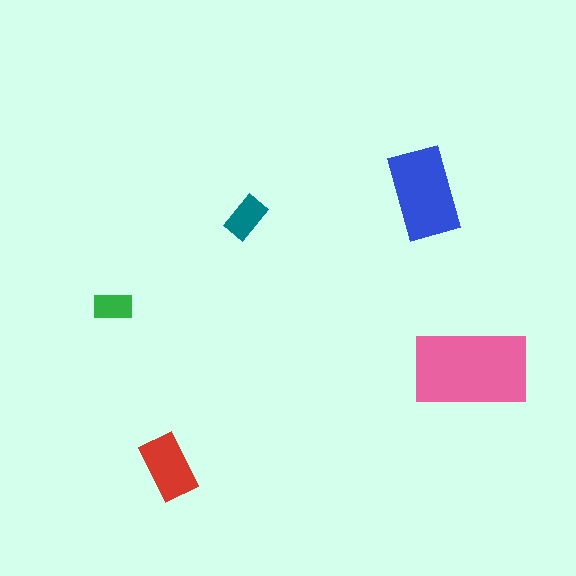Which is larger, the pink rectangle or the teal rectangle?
The pink one.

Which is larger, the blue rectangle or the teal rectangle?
The blue one.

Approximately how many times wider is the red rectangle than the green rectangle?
About 1.5 times wider.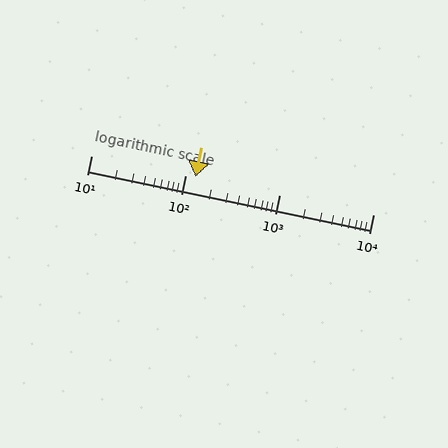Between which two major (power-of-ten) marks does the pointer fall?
The pointer is between 100 and 1000.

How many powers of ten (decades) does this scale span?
The scale spans 3 decades, from 10 to 10000.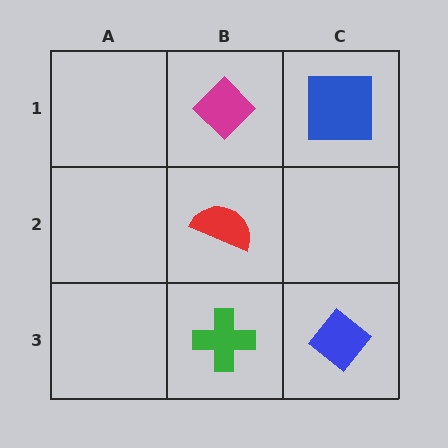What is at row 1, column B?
A magenta diamond.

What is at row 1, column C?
A blue square.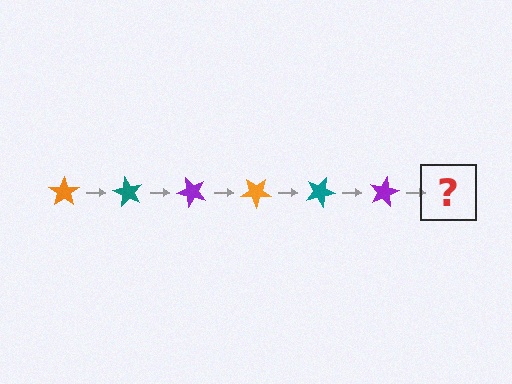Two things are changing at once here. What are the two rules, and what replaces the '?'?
The two rules are that it rotates 60 degrees each step and the color cycles through orange, teal, and purple. The '?' should be an orange star, rotated 360 degrees from the start.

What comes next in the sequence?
The next element should be an orange star, rotated 360 degrees from the start.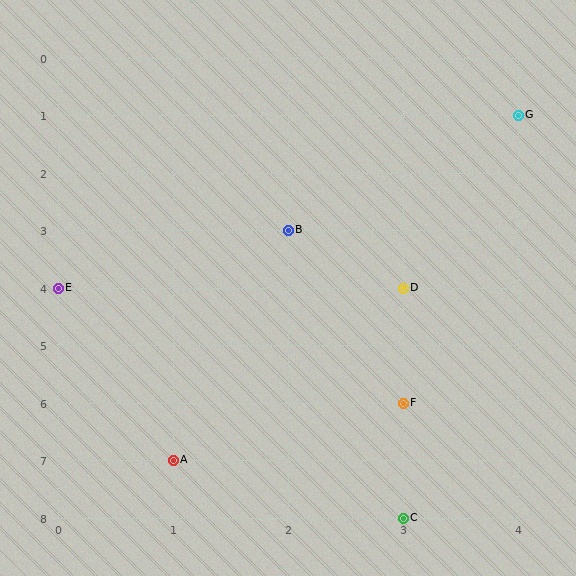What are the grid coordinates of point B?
Point B is at grid coordinates (2, 3).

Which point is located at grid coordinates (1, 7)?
Point A is at (1, 7).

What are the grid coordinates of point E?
Point E is at grid coordinates (0, 4).